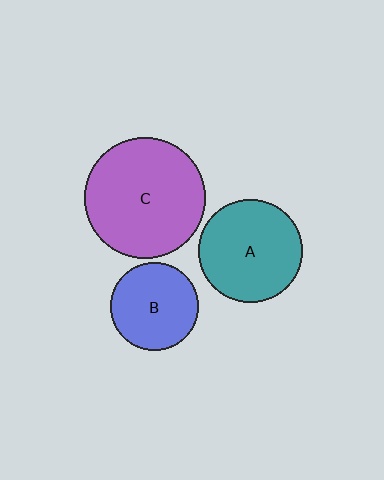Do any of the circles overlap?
No, none of the circles overlap.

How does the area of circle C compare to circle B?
Approximately 1.9 times.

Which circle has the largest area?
Circle C (purple).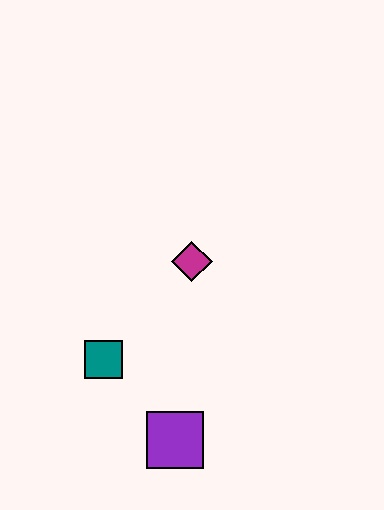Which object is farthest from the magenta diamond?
The purple square is farthest from the magenta diamond.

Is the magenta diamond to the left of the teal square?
No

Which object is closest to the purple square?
The teal square is closest to the purple square.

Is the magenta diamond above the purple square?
Yes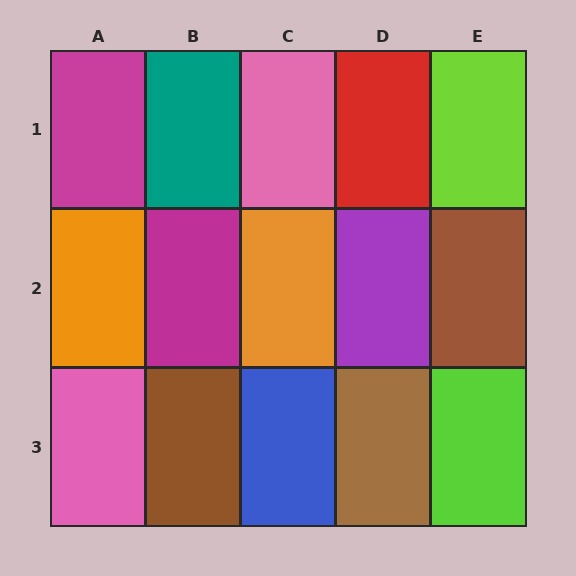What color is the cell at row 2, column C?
Orange.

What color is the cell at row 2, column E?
Brown.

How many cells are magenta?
2 cells are magenta.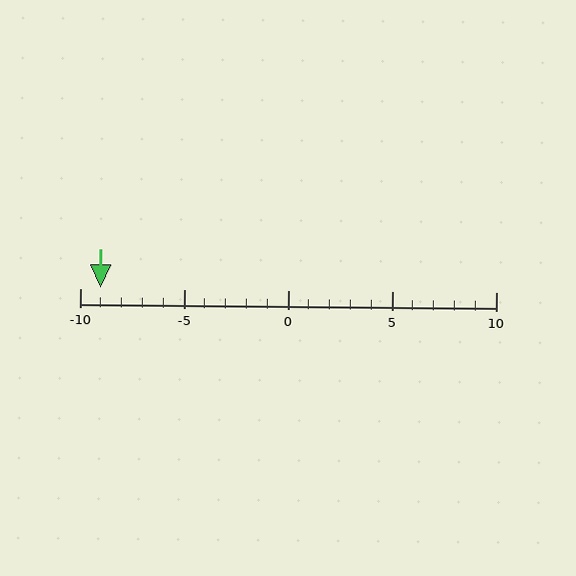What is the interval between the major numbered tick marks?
The major tick marks are spaced 5 units apart.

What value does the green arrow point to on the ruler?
The green arrow points to approximately -9.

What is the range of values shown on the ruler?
The ruler shows values from -10 to 10.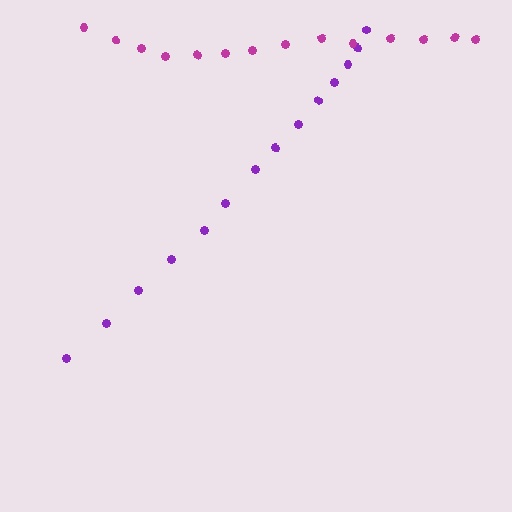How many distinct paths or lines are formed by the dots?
There are 2 distinct paths.